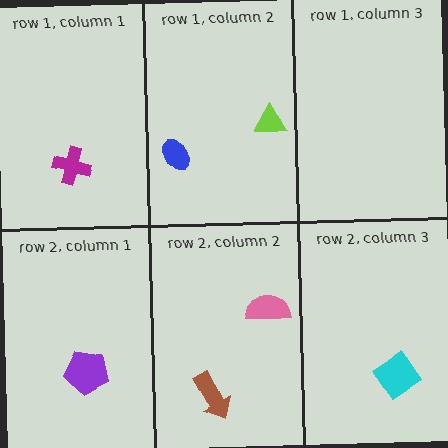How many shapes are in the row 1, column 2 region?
2.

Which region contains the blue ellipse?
The row 1, column 2 region.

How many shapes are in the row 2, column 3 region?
1.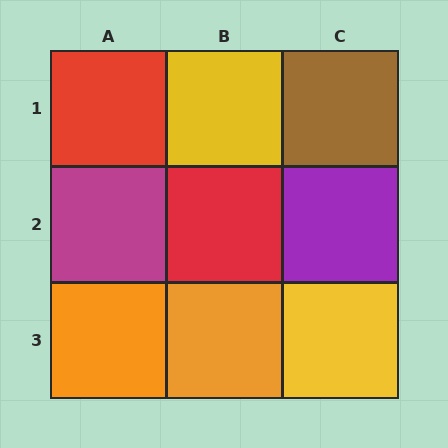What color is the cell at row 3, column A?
Orange.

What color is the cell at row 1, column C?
Brown.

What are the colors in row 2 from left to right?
Magenta, red, purple.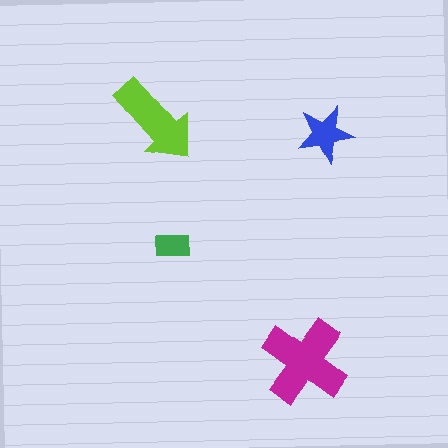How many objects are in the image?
There are 4 objects in the image.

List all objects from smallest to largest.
The green rectangle, the blue star, the lime arrow, the magenta cross.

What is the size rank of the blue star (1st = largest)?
3rd.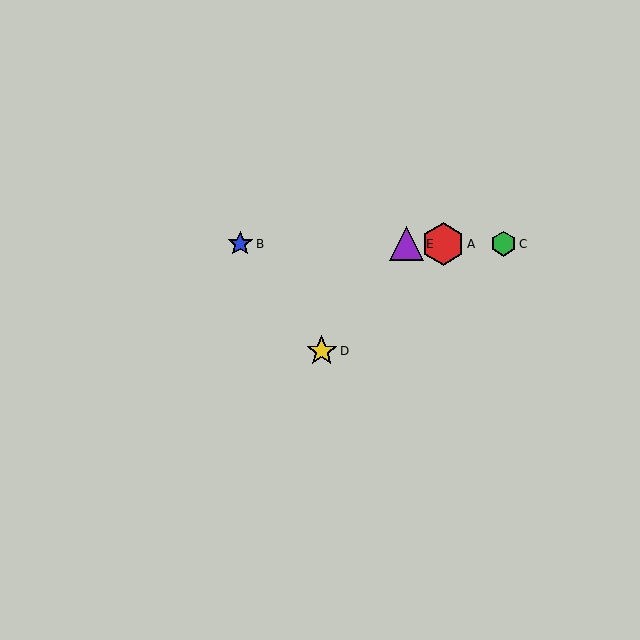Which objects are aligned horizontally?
Objects A, B, C, E are aligned horizontally.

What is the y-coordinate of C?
Object C is at y≈244.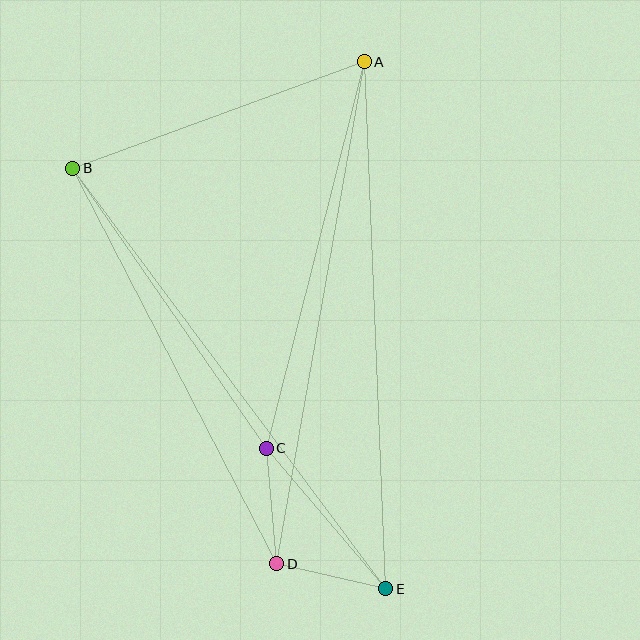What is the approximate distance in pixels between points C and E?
The distance between C and E is approximately 184 pixels.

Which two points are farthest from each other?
Points A and E are farthest from each other.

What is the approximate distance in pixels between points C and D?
The distance between C and D is approximately 116 pixels.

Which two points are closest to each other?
Points D and E are closest to each other.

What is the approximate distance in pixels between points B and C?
The distance between B and C is approximately 340 pixels.